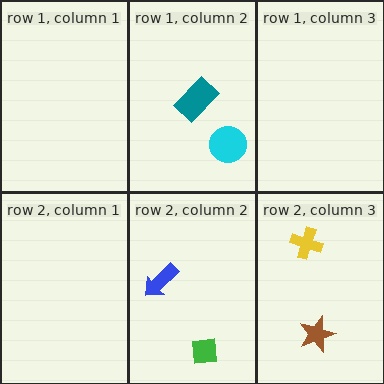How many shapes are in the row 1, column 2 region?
2.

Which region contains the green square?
The row 2, column 2 region.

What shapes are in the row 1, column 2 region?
The cyan circle, the teal rectangle.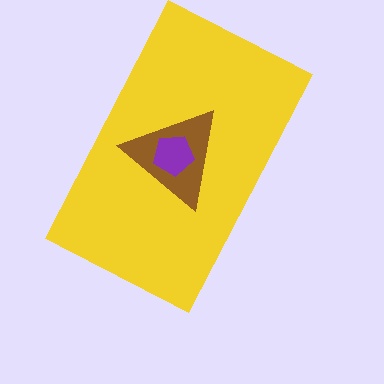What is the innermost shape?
The purple pentagon.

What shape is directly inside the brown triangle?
The purple pentagon.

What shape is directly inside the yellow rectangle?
The brown triangle.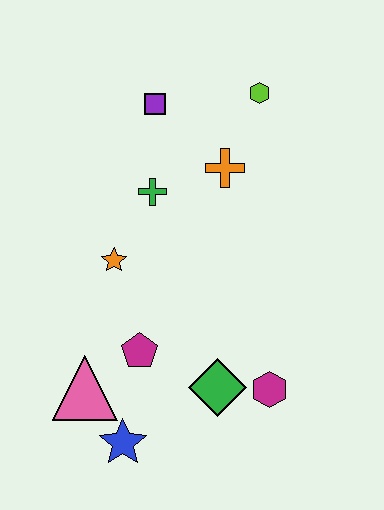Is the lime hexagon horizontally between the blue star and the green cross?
No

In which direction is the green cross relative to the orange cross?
The green cross is to the left of the orange cross.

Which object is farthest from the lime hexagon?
The blue star is farthest from the lime hexagon.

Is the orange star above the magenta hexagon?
Yes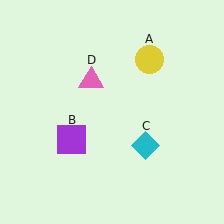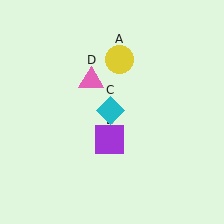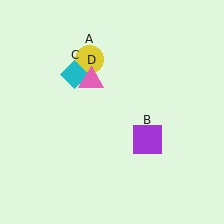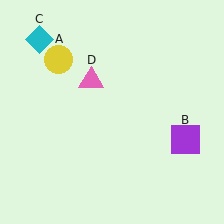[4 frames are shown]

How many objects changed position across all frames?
3 objects changed position: yellow circle (object A), purple square (object B), cyan diamond (object C).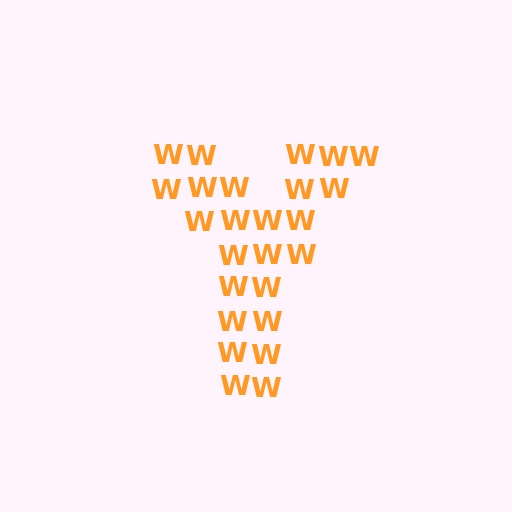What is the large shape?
The large shape is the letter Y.